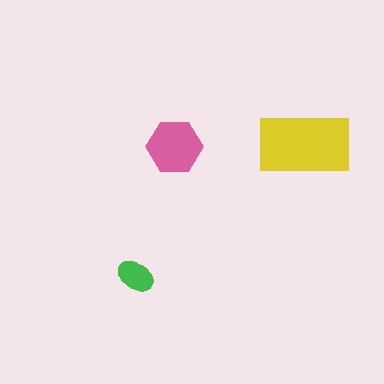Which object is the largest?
The yellow rectangle.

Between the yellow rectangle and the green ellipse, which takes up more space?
The yellow rectangle.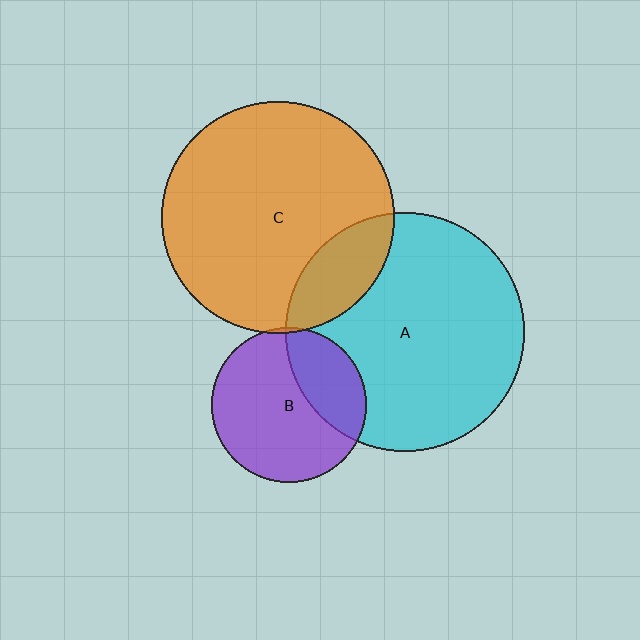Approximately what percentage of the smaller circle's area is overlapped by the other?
Approximately 5%.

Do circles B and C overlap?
Yes.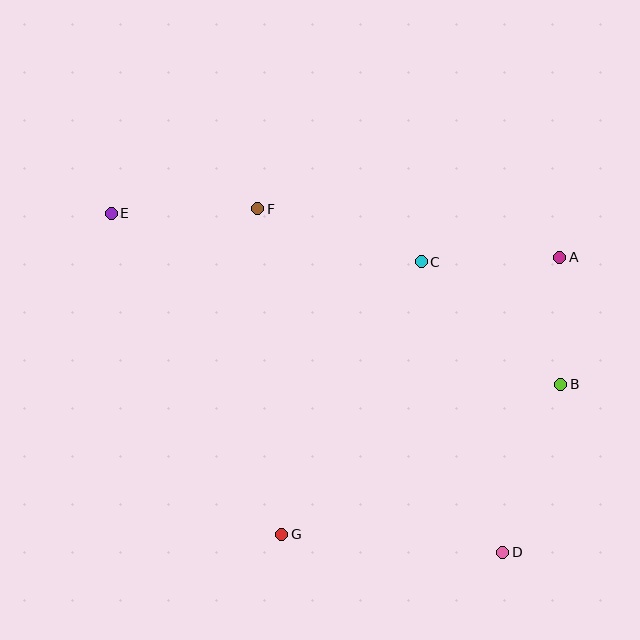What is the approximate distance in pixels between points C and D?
The distance between C and D is approximately 302 pixels.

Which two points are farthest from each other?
Points D and E are farthest from each other.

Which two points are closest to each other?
Points A and B are closest to each other.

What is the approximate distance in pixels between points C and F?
The distance between C and F is approximately 172 pixels.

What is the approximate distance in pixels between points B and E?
The distance between B and E is approximately 481 pixels.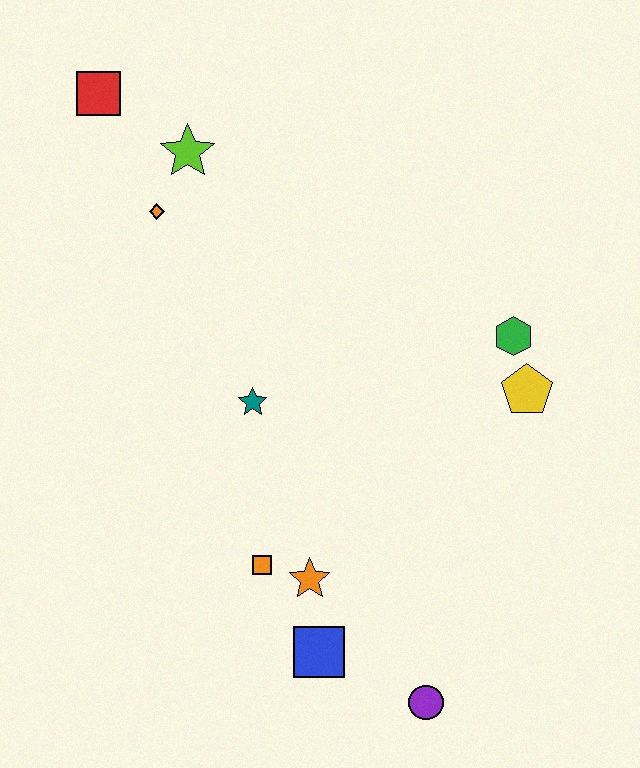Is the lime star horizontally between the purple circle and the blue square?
No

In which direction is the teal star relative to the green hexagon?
The teal star is to the left of the green hexagon.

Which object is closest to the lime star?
The orange diamond is closest to the lime star.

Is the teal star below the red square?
Yes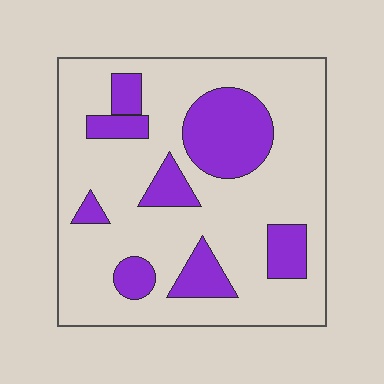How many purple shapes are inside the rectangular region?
8.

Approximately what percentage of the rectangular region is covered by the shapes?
Approximately 25%.